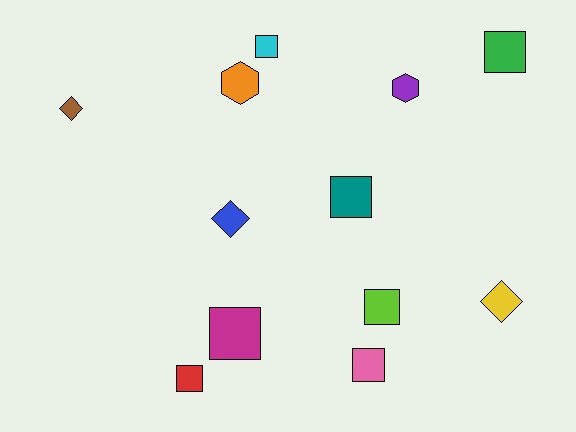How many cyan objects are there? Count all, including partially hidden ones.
There is 1 cyan object.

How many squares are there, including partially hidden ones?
There are 7 squares.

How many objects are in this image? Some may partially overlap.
There are 12 objects.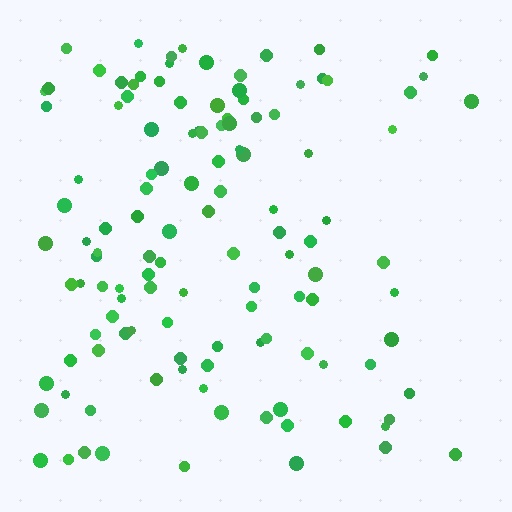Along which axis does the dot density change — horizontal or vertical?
Horizontal.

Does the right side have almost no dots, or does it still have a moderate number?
Still a moderate number, just noticeably fewer than the left.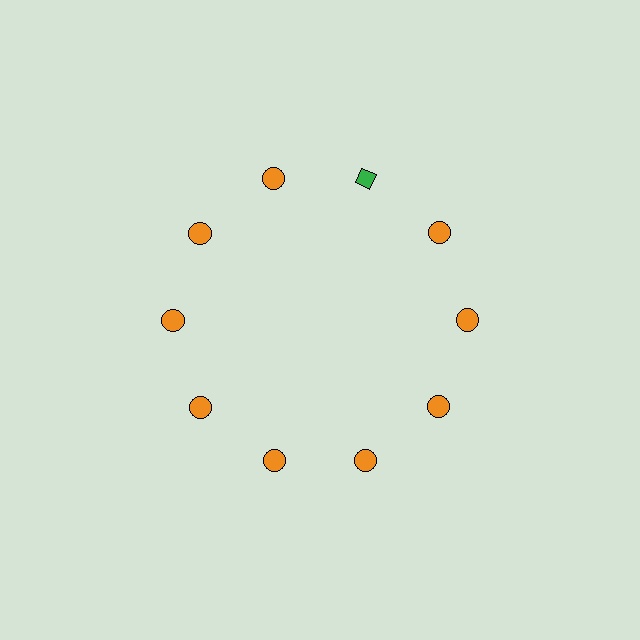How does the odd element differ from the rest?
It differs in both color (green instead of orange) and shape (diamond instead of circle).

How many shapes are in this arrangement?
There are 10 shapes arranged in a ring pattern.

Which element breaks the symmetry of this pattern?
The green diamond at roughly the 1 o'clock position breaks the symmetry. All other shapes are orange circles.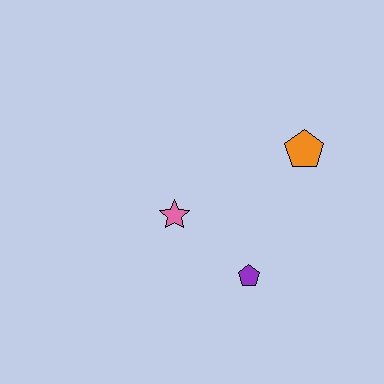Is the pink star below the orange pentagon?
Yes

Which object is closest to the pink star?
The purple pentagon is closest to the pink star.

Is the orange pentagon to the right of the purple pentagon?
Yes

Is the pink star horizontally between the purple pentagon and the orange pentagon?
No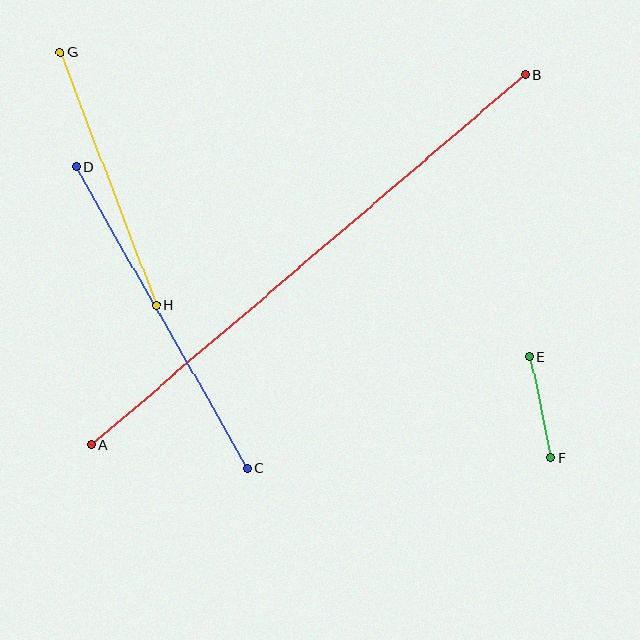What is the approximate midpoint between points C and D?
The midpoint is at approximately (162, 317) pixels.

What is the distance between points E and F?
The distance is approximately 103 pixels.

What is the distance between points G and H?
The distance is approximately 271 pixels.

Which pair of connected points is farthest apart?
Points A and B are farthest apart.